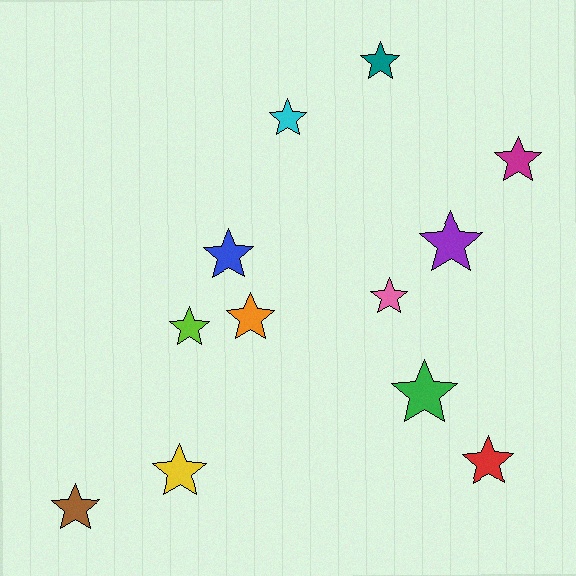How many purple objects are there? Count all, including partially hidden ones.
There is 1 purple object.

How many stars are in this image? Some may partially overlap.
There are 12 stars.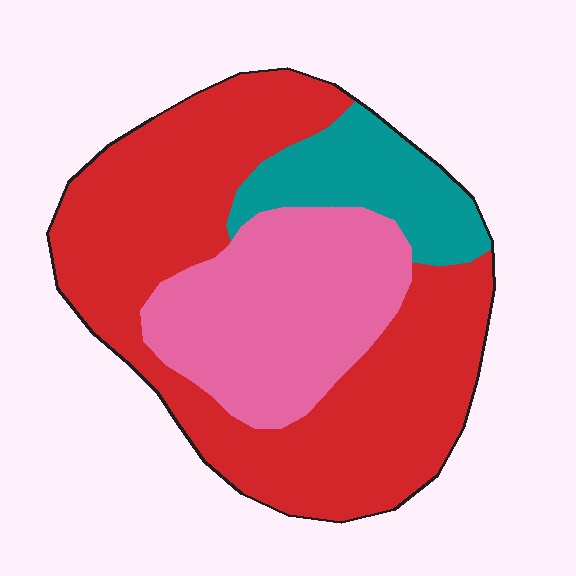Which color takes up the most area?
Red, at roughly 55%.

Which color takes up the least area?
Teal, at roughly 15%.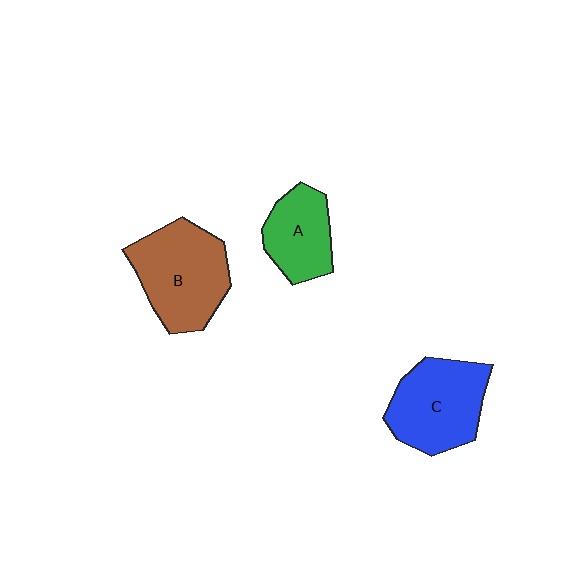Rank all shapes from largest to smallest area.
From largest to smallest: B (brown), C (blue), A (green).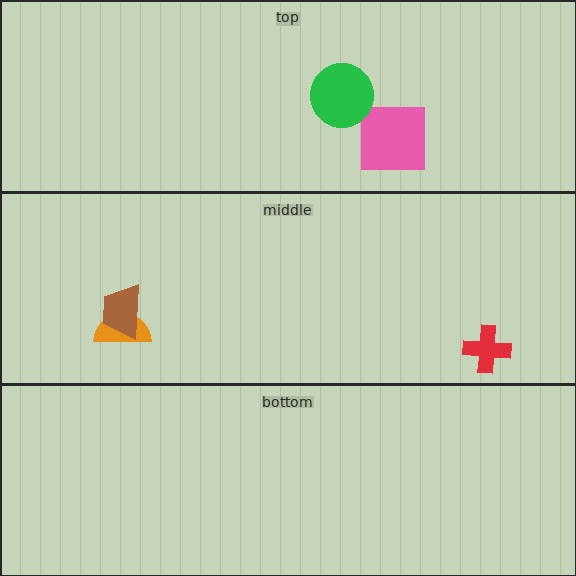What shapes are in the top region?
The pink square, the green circle.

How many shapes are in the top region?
2.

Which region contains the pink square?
The top region.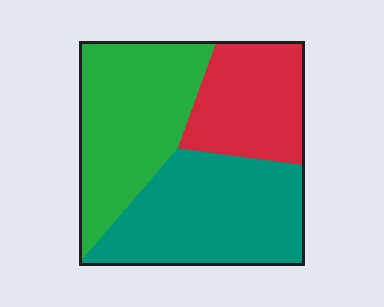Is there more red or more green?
Green.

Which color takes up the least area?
Red, at roughly 25%.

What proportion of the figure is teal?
Teal takes up about two fifths (2/5) of the figure.